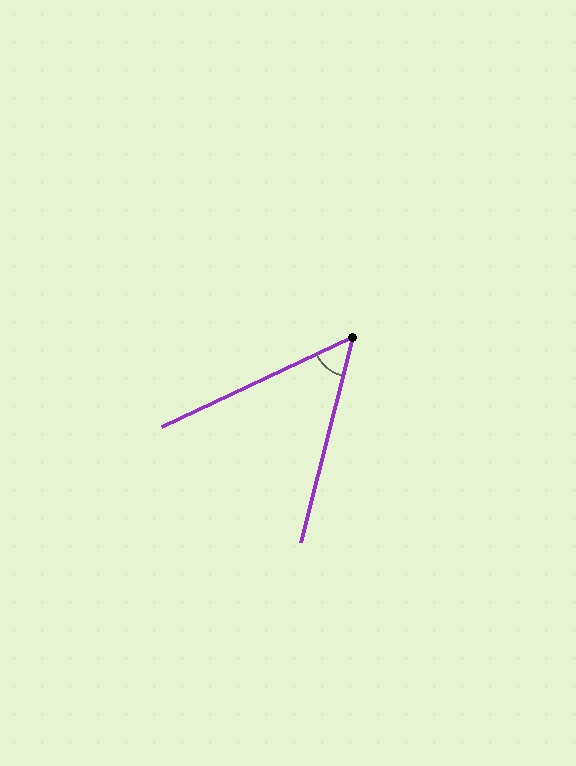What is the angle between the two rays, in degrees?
Approximately 51 degrees.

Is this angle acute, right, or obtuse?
It is acute.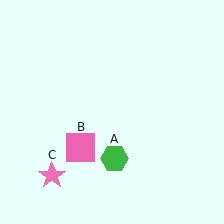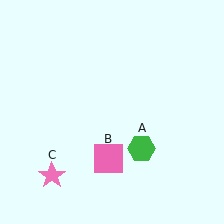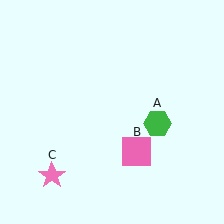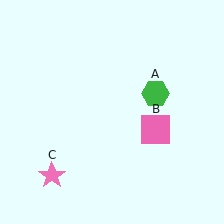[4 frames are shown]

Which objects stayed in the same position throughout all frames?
Pink star (object C) remained stationary.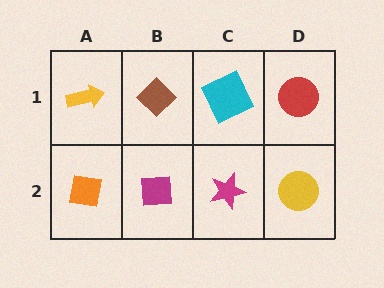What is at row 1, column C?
A cyan square.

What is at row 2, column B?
A magenta square.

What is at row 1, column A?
A yellow arrow.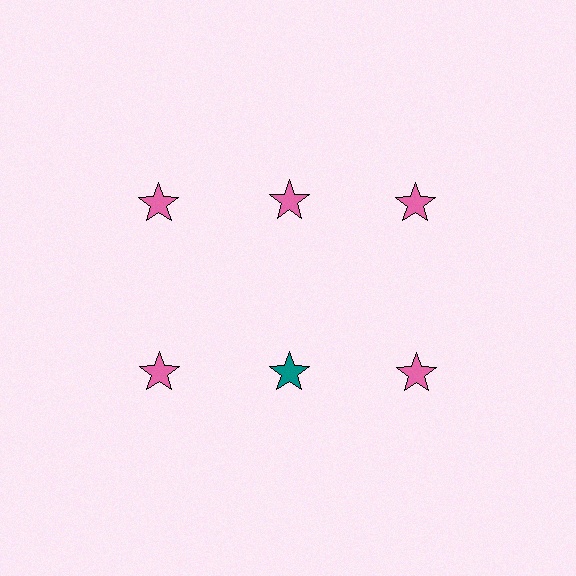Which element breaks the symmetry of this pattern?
The teal star in the second row, second from left column breaks the symmetry. All other shapes are pink stars.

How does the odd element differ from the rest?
It has a different color: teal instead of pink.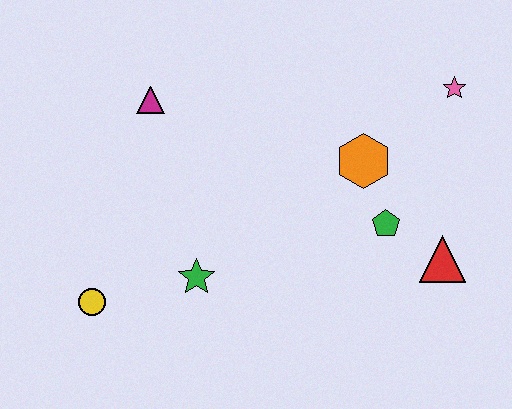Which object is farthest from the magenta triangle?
The red triangle is farthest from the magenta triangle.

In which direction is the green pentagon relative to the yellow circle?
The green pentagon is to the right of the yellow circle.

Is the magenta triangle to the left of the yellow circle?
No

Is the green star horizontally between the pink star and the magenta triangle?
Yes